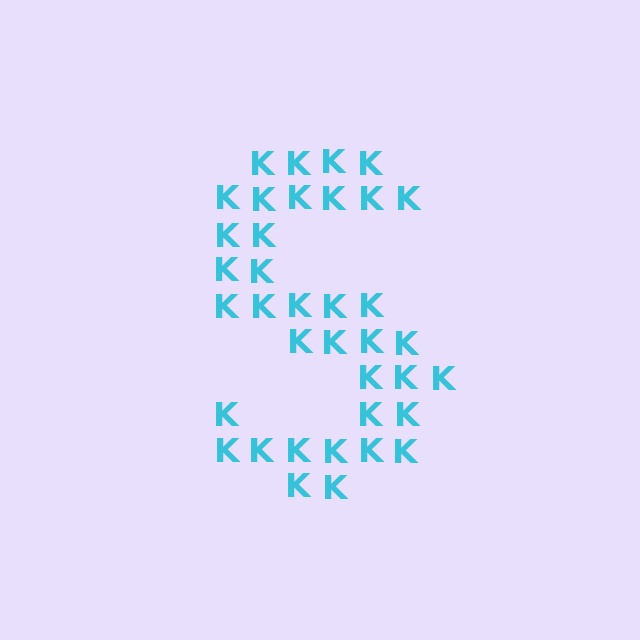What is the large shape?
The large shape is the letter S.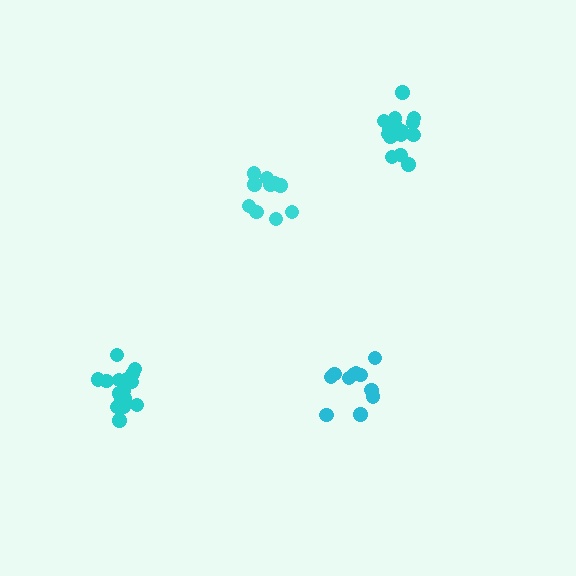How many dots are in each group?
Group 1: 16 dots, Group 2: 11 dots, Group 3: 11 dots, Group 4: 16 dots (54 total).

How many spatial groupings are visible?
There are 4 spatial groupings.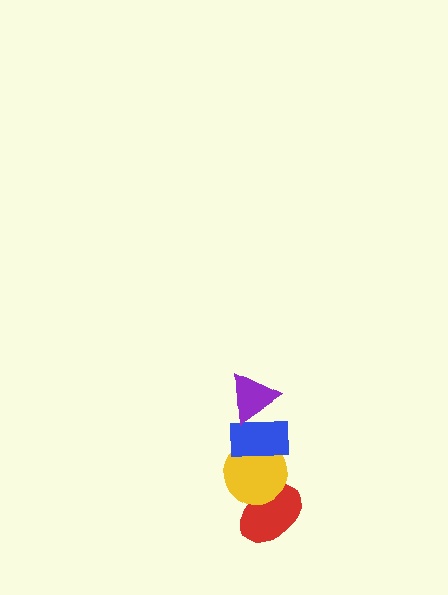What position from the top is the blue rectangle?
The blue rectangle is 2nd from the top.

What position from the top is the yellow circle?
The yellow circle is 3rd from the top.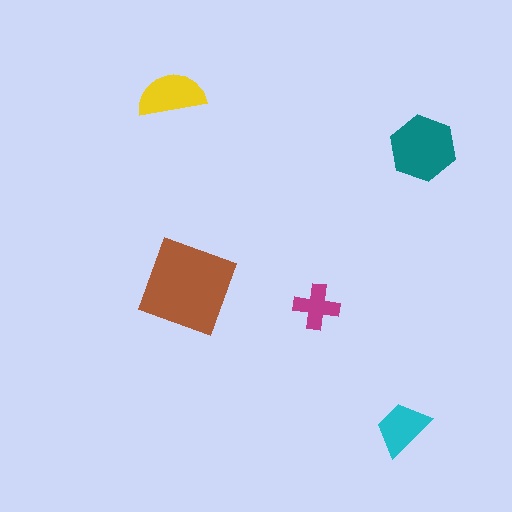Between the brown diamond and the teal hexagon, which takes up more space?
The brown diamond.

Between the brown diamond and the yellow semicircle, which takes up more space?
The brown diamond.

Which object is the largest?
The brown diamond.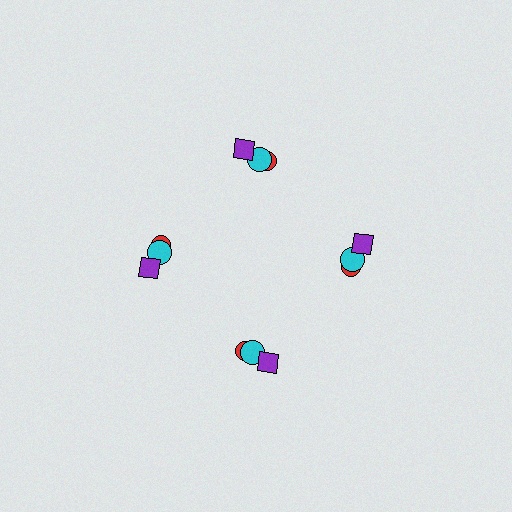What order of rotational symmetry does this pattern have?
This pattern has 4-fold rotational symmetry.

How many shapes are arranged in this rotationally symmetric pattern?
There are 12 shapes, arranged in 4 groups of 3.